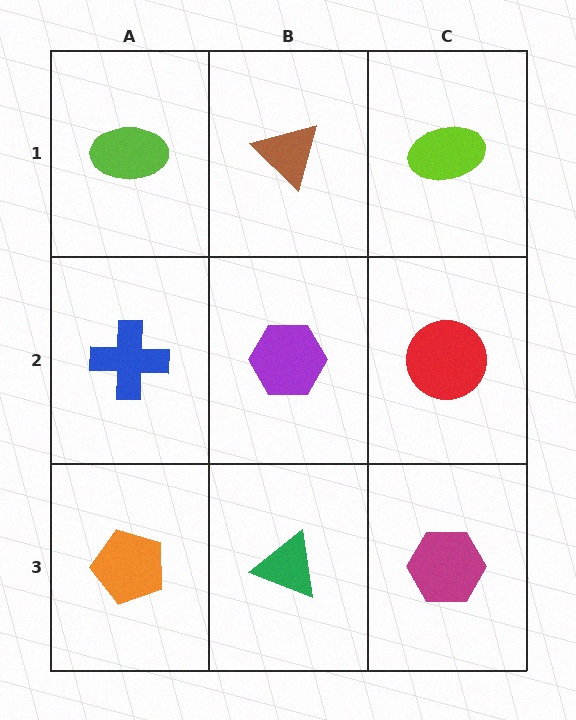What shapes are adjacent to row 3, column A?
A blue cross (row 2, column A), a green triangle (row 3, column B).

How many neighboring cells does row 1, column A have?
2.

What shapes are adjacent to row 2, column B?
A brown triangle (row 1, column B), a green triangle (row 3, column B), a blue cross (row 2, column A), a red circle (row 2, column C).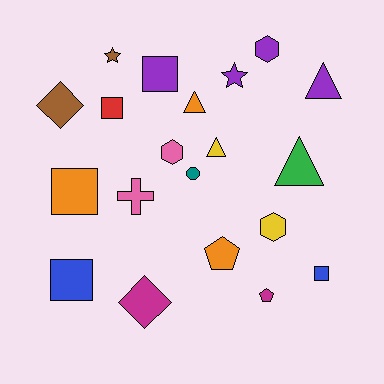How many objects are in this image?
There are 20 objects.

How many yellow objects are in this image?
There are 2 yellow objects.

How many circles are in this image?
There is 1 circle.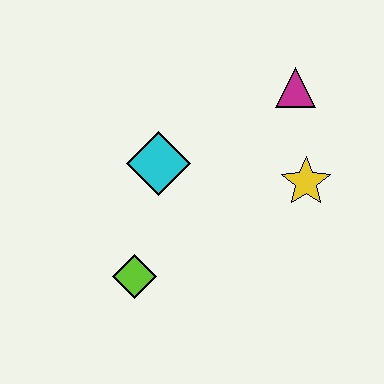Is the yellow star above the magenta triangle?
No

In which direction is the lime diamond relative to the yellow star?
The lime diamond is to the left of the yellow star.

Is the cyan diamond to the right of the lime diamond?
Yes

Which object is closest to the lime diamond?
The cyan diamond is closest to the lime diamond.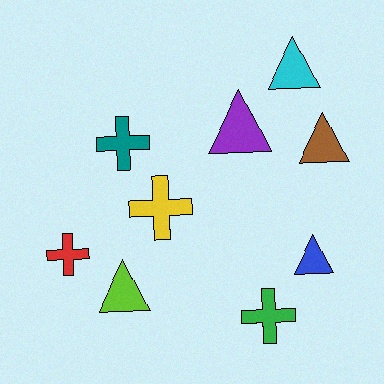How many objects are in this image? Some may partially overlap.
There are 9 objects.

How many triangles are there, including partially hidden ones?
There are 5 triangles.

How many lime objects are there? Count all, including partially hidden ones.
There is 1 lime object.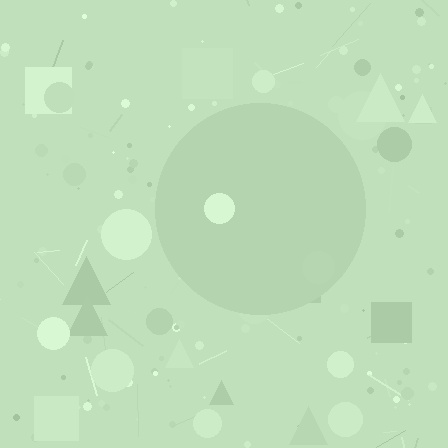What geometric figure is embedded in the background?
A circle is embedded in the background.